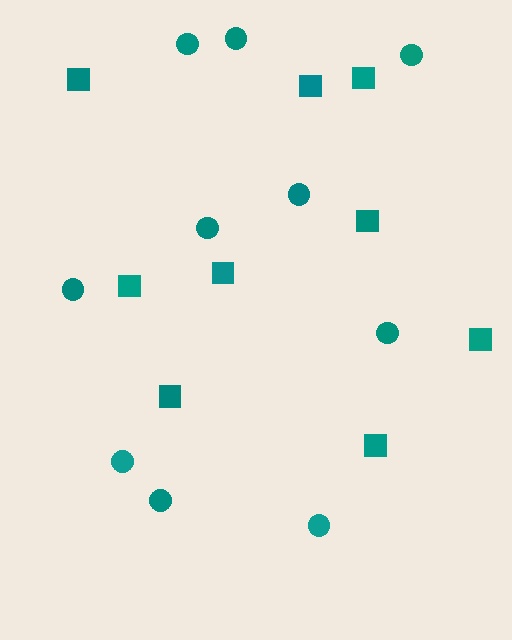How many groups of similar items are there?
There are 2 groups: one group of circles (10) and one group of squares (9).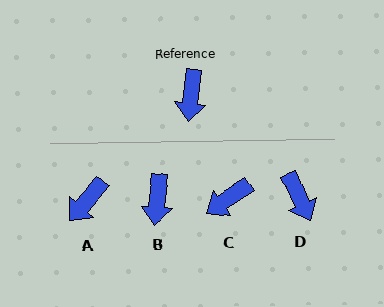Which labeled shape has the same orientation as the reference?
B.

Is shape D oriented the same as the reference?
No, it is off by about 30 degrees.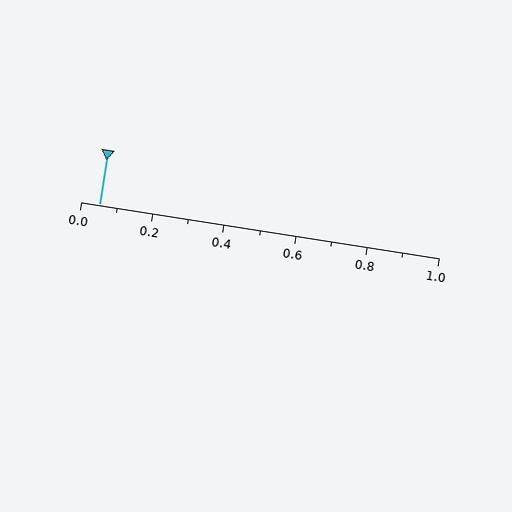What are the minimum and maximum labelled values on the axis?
The axis runs from 0.0 to 1.0.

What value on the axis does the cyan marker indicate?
The marker indicates approximately 0.05.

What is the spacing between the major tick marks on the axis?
The major ticks are spaced 0.2 apart.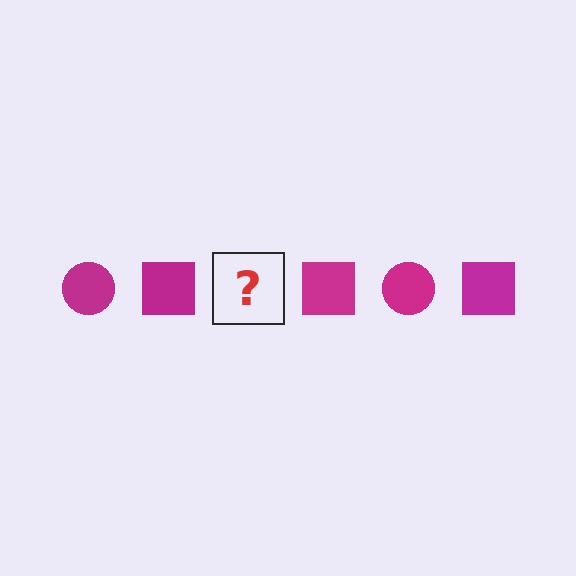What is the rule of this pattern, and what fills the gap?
The rule is that the pattern cycles through circle, square shapes in magenta. The gap should be filled with a magenta circle.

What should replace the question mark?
The question mark should be replaced with a magenta circle.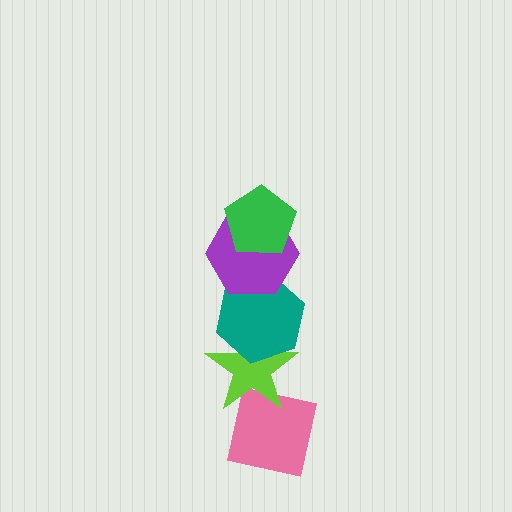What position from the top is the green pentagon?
The green pentagon is 1st from the top.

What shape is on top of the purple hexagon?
The green pentagon is on top of the purple hexagon.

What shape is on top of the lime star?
The teal hexagon is on top of the lime star.